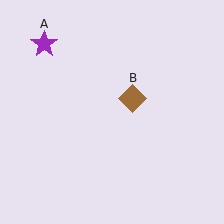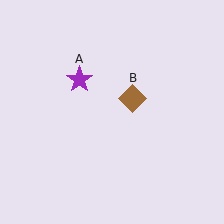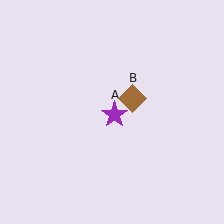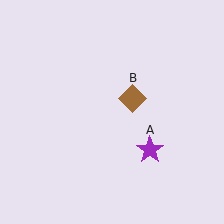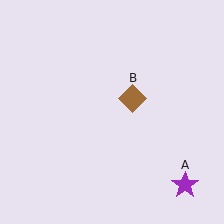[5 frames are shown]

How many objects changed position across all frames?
1 object changed position: purple star (object A).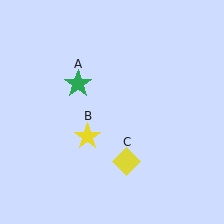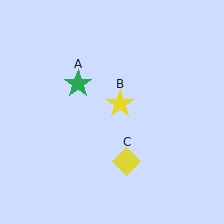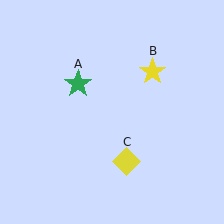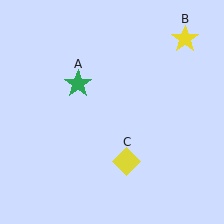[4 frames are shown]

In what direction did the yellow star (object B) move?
The yellow star (object B) moved up and to the right.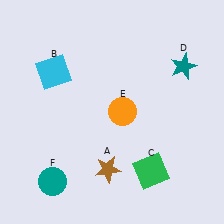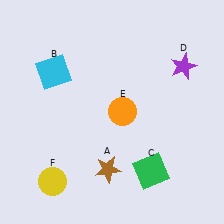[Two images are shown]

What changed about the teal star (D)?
In Image 1, D is teal. In Image 2, it changed to purple.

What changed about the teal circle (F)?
In Image 1, F is teal. In Image 2, it changed to yellow.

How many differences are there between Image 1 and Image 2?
There are 2 differences between the two images.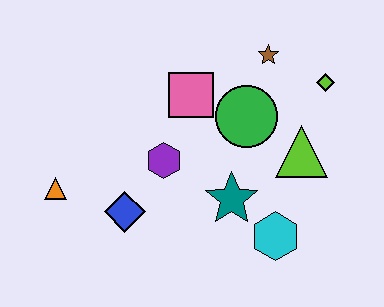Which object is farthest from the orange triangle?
The lime diamond is farthest from the orange triangle.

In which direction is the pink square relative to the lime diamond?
The pink square is to the left of the lime diamond.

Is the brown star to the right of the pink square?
Yes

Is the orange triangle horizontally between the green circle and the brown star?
No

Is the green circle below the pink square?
Yes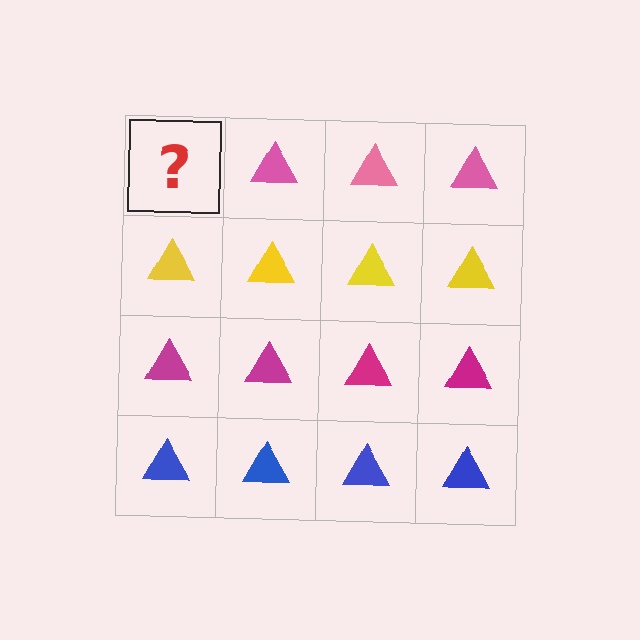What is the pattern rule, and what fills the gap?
The rule is that each row has a consistent color. The gap should be filled with a pink triangle.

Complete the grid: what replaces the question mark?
The question mark should be replaced with a pink triangle.